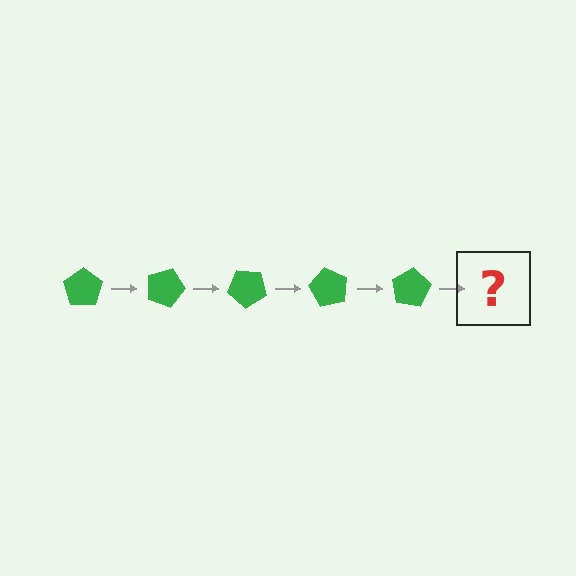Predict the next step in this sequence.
The next step is a green pentagon rotated 100 degrees.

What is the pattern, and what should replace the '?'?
The pattern is that the pentagon rotates 20 degrees each step. The '?' should be a green pentagon rotated 100 degrees.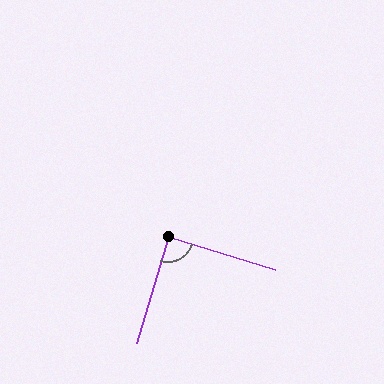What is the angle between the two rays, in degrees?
Approximately 90 degrees.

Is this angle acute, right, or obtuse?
It is approximately a right angle.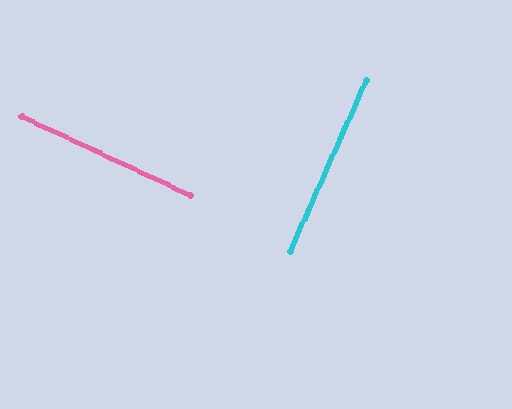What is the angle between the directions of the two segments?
Approximately 89 degrees.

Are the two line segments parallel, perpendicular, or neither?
Perpendicular — they meet at approximately 89°.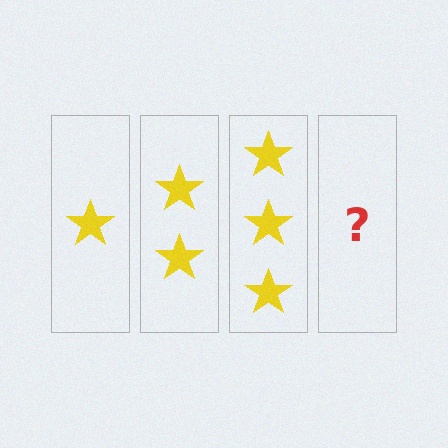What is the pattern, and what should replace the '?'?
The pattern is that each step adds one more star. The '?' should be 4 stars.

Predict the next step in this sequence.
The next step is 4 stars.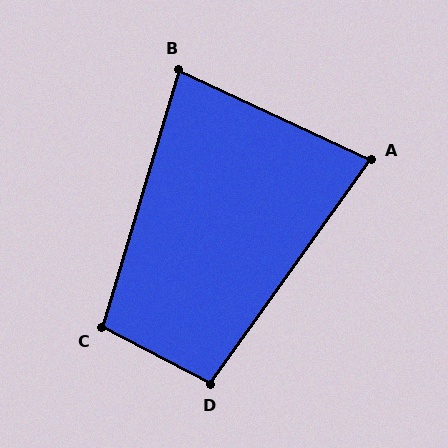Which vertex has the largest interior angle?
C, at approximately 101 degrees.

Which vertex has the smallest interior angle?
A, at approximately 79 degrees.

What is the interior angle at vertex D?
Approximately 98 degrees (obtuse).